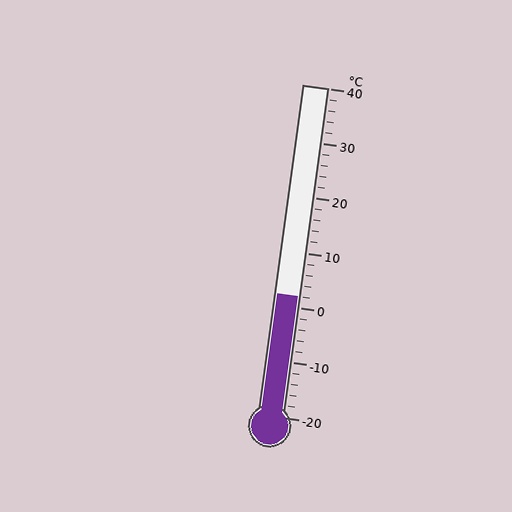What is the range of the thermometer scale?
The thermometer scale ranges from -20°C to 40°C.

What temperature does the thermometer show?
The thermometer shows approximately 2°C.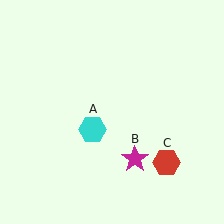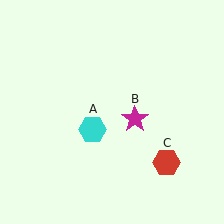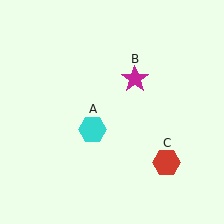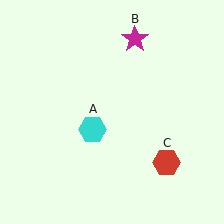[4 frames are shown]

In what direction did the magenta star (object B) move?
The magenta star (object B) moved up.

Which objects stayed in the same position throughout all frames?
Cyan hexagon (object A) and red hexagon (object C) remained stationary.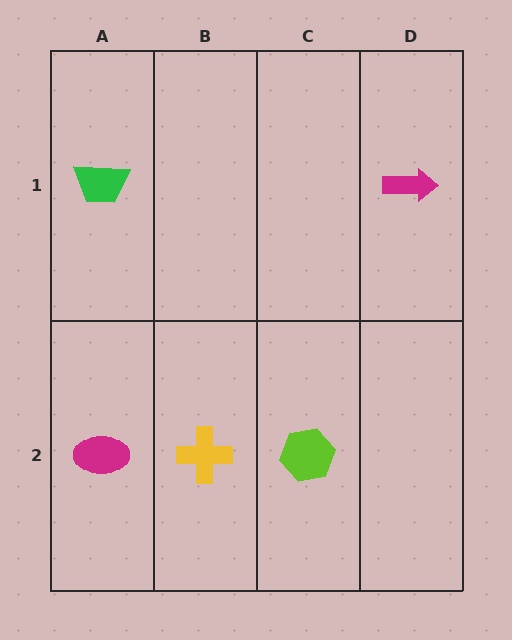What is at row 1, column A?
A green trapezoid.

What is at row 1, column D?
A magenta arrow.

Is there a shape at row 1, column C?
No, that cell is empty.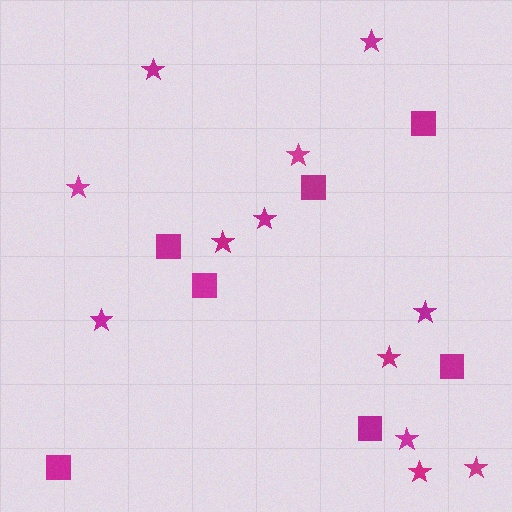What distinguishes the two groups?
There are 2 groups: one group of squares (7) and one group of stars (12).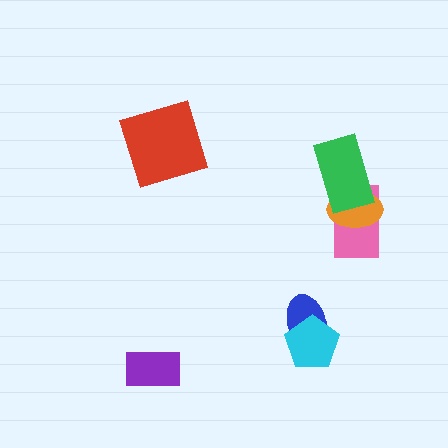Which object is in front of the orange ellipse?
The green rectangle is in front of the orange ellipse.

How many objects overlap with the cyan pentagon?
1 object overlaps with the cyan pentagon.